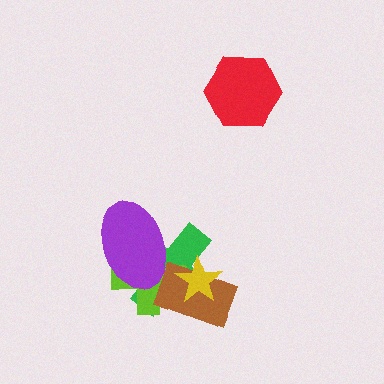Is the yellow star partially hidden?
No, no other shape covers it.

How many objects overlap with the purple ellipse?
2 objects overlap with the purple ellipse.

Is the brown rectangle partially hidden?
Yes, it is partially covered by another shape.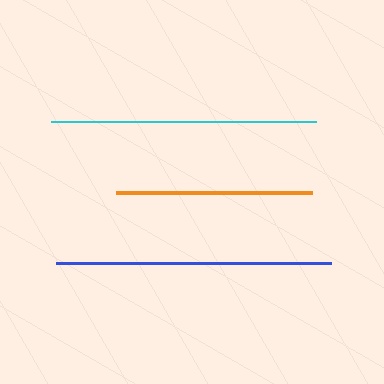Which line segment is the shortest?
The orange line is the shortest at approximately 196 pixels.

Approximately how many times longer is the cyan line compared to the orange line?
The cyan line is approximately 1.4 times the length of the orange line.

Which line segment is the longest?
The blue line is the longest at approximately 275 pixels.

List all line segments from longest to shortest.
From longest to shortest: blue, cyan, orange.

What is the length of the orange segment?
The orange segment is approximately 196 pixels long.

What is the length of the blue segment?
The blue segment is approximately 275 pixels long.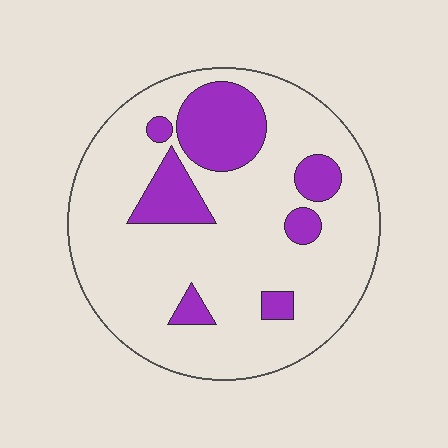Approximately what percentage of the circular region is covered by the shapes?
Approximately 20%.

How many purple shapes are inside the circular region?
7.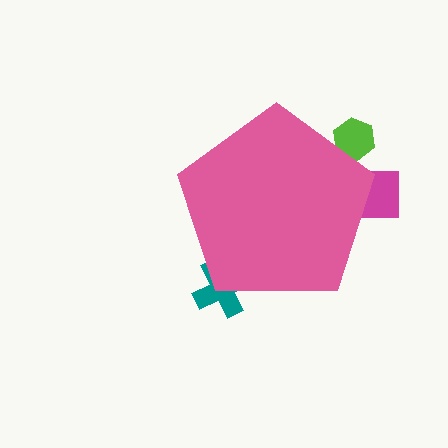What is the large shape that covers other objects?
A pink pentagon.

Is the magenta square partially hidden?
Yes, the magenta square is partially hidden behind the pink pentagon.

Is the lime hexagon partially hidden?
Yes, the lime hexagon is partially hidden behind the pink pentagon.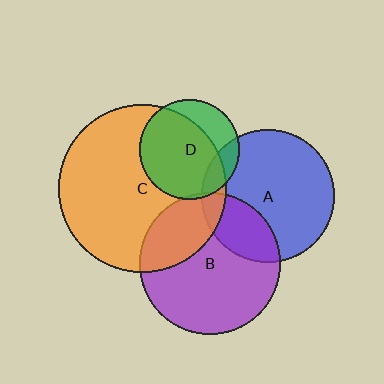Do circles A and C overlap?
Yes.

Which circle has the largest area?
Circle C (orange).